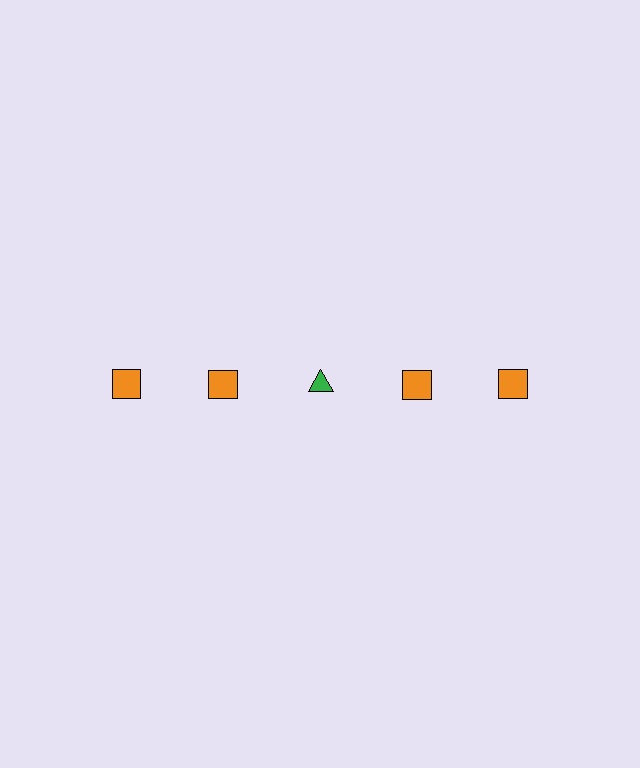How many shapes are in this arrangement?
There are 5 shapes arranged in a grid pattern.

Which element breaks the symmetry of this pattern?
The green triangle in the top row, center column breaks the symmetry. All other shapes are orange squares.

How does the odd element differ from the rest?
It differs in both color (green instead of orange) and shape (triangle instead of square).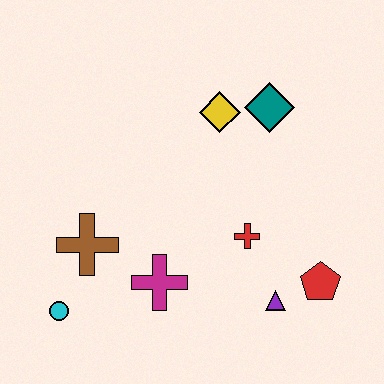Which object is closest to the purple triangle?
The red pentagon is closest to the purple triangle.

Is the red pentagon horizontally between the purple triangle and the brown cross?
No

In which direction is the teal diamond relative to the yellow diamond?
The teal diamond is to the right of the yellow diamond.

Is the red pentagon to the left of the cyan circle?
No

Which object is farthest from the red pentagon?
The cyan circle is farthest from the red pentagon.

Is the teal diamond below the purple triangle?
No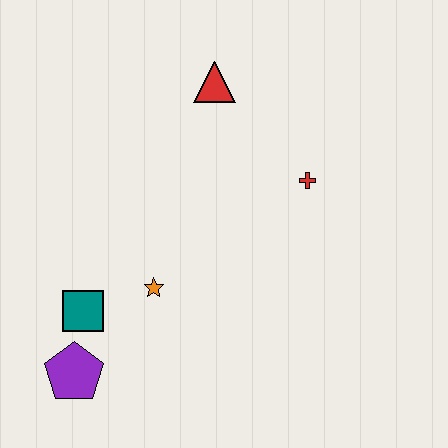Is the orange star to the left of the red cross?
Yes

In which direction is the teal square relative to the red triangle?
The teal square is below the red triangle.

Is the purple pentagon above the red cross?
No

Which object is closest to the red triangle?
The red cross is closest to the red triangle.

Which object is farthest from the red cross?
The purple pentagon is farthest from the red cross.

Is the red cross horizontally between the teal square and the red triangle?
No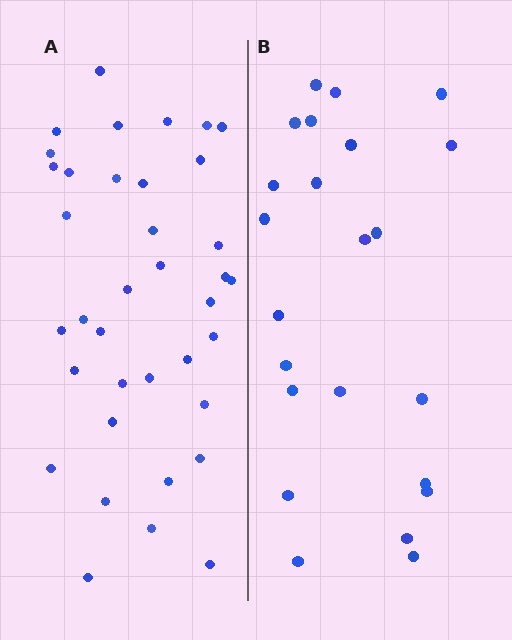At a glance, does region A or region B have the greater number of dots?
Region A (the left region) has more dots.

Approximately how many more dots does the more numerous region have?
Region A has approximately 15 more dots than region B.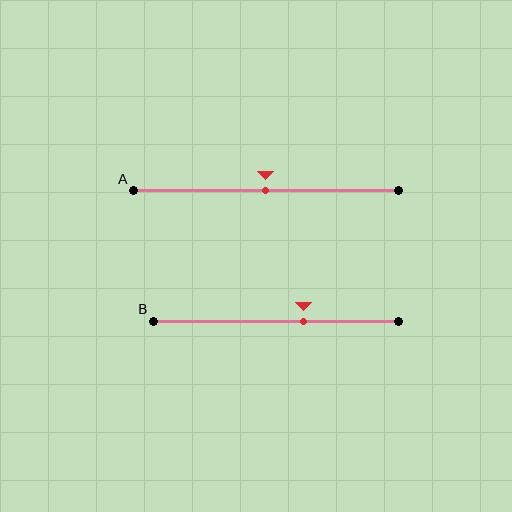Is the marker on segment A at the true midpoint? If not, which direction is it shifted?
Yes, the marker on segment A is at the true midpoint.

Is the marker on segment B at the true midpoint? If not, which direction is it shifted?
No, the marker on segment B is shifted to the right by about 11% of the segment length.